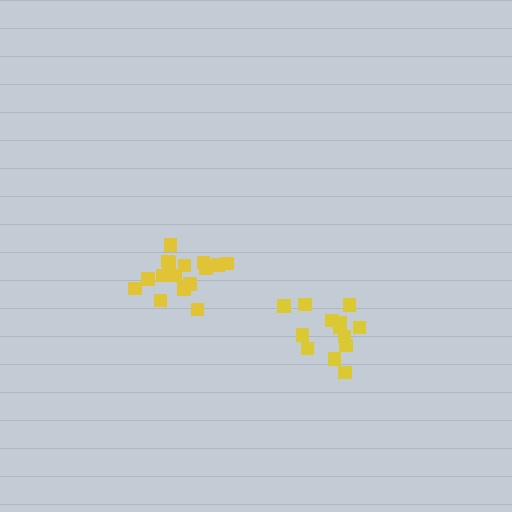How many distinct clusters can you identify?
There are 2 distinct clusters.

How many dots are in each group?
Group 1: 18 dots, Group 2: 13 dots (31 total).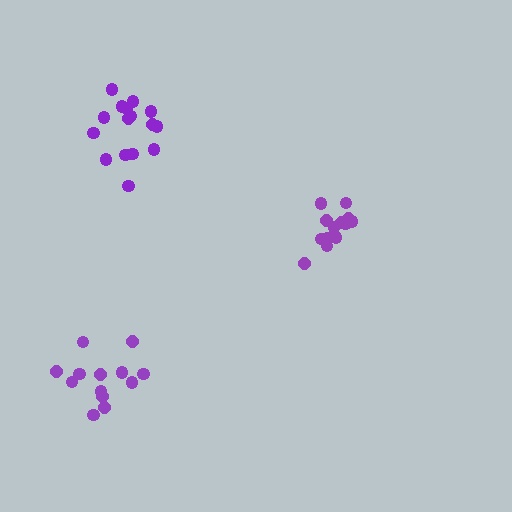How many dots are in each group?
Group 1: 15 dots, Group 2: 13 dots, Group 3: 16 dots (44 total).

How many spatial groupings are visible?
There are 3 spatial groupings.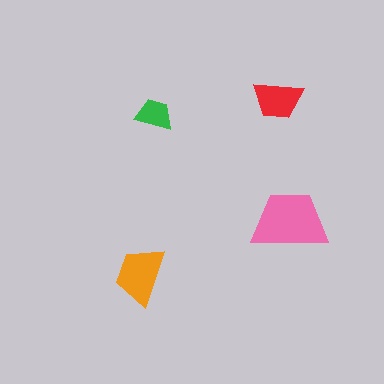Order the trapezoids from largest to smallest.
the pink one, the orange one, the red one, the green one.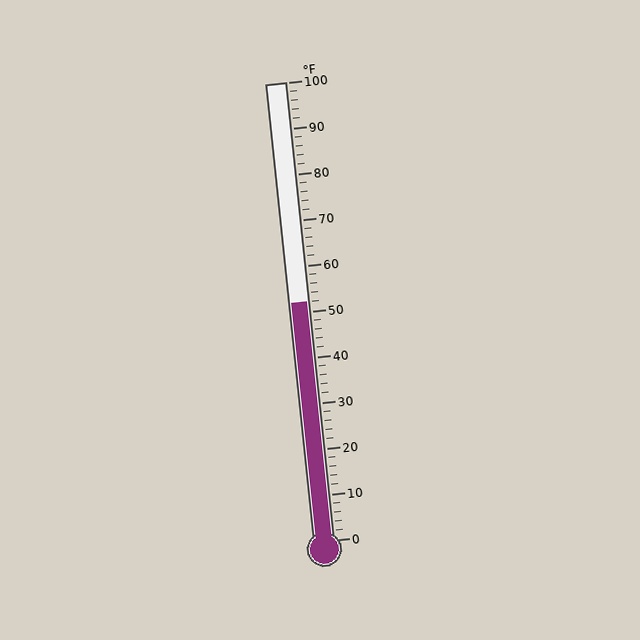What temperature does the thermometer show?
The thermometer shows approximately 52°F.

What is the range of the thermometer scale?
The thermometer scale ranges from 0°F to 100°F.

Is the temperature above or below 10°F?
The temperature is above 10°F.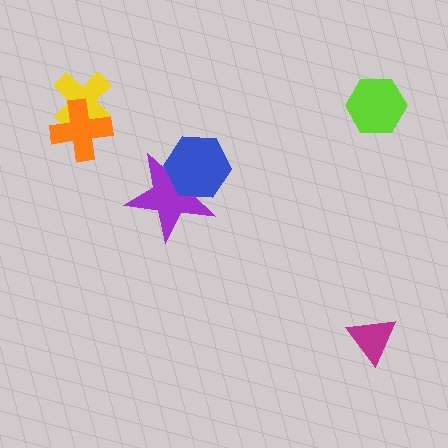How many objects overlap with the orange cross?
1 object overlaps with the orange cross.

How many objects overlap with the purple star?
1 object overlaps with the purple star.